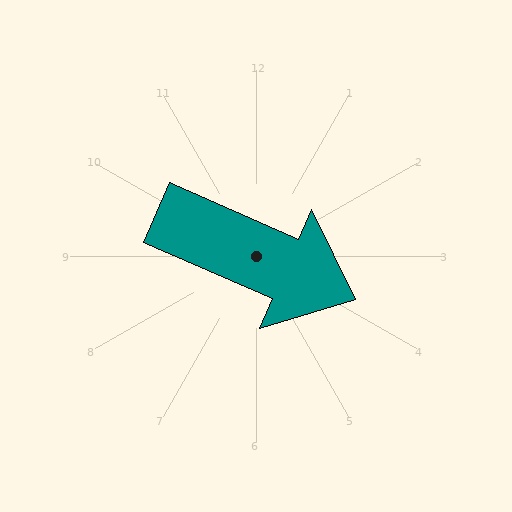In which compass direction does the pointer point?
Southeast.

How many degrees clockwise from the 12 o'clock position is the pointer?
Approximately 114 degrees.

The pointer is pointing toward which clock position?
Roughly 4 o'clock.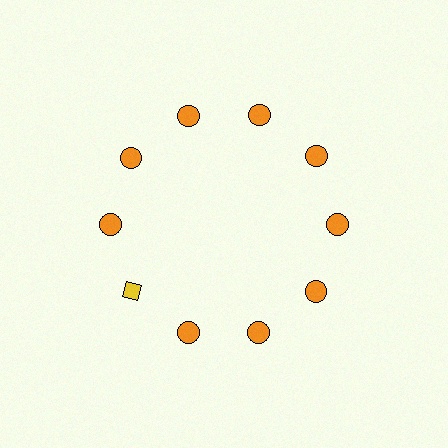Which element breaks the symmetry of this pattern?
The yellow diamond at roughly the 8 o'clock position breaks the symmetry. All other shapes are orange circles.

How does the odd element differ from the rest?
It differs in both color (yellow instead of orange) and shape (diamond instead of circle).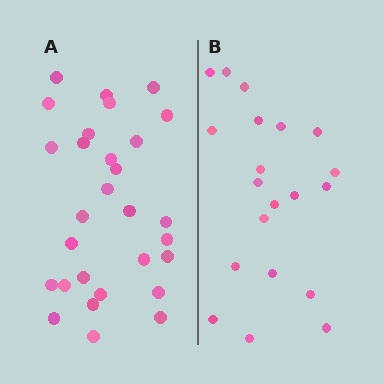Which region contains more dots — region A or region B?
Region A (the left region) has more dots.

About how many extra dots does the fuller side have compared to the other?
Region A has roughly 8 or so more dots than region B.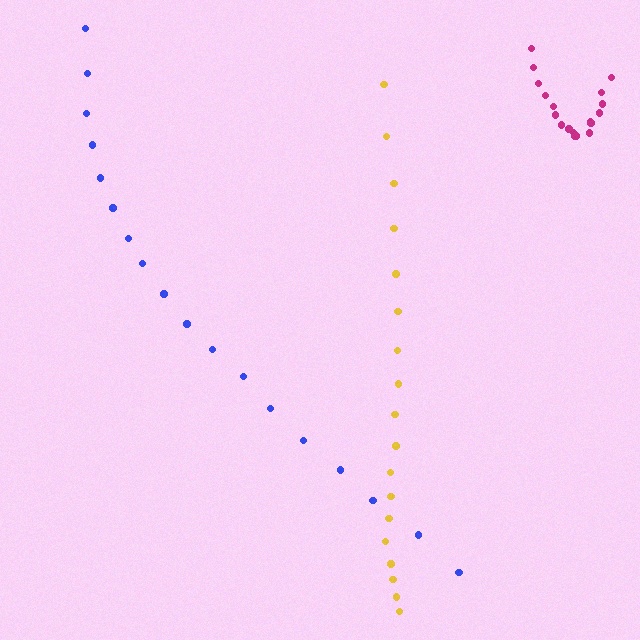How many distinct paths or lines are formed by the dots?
There are 3 distinct paths.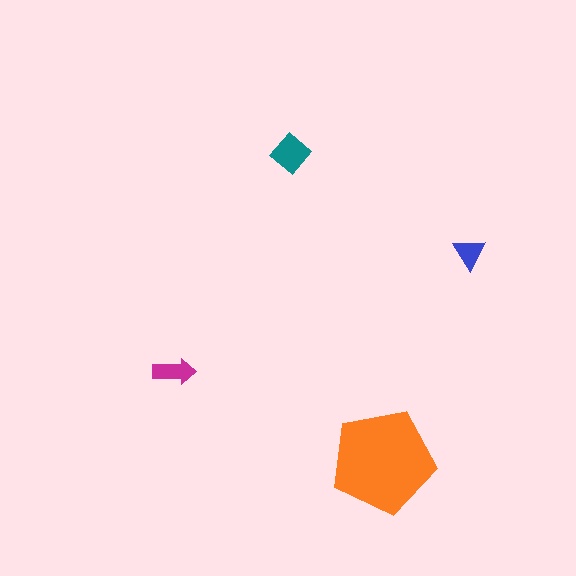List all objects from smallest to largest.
The blue triangle, the magenta arrow, the teal diamond, the orange pentagon.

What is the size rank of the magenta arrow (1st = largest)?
3rd.